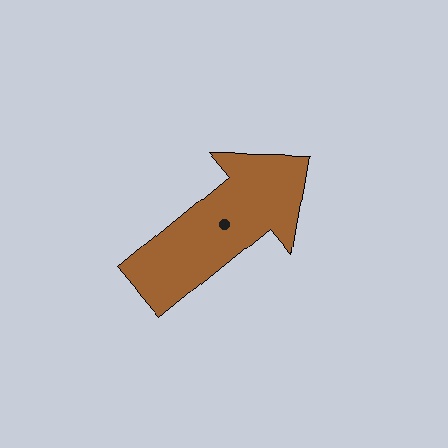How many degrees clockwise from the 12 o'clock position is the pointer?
Approximately 51 degrees.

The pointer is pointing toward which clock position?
Roughly 2 o'clock.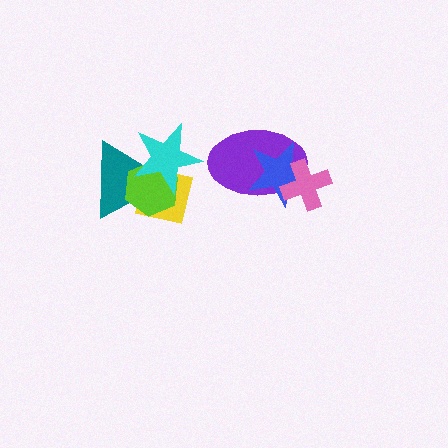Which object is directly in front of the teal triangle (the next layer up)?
The lime hexagon is directly in front of the teal triangle.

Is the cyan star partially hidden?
No, no other shape covers it.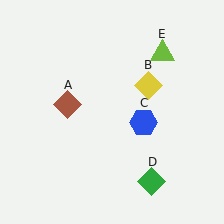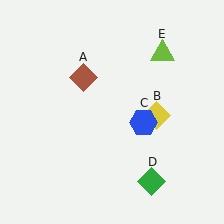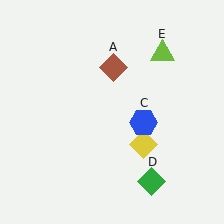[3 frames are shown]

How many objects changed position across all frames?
2 objects changed position: brown diamond (object A), yellow diamond (object B).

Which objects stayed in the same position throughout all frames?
Blue hexagon (object C) and green diamond (object D) and lime triangle (object E) remained stationary.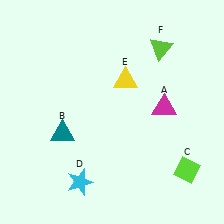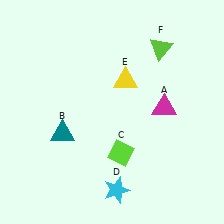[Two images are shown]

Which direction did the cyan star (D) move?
The cyan star (D) moved right.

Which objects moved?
The objects that moved are: the lime diamond (C), the cyan star (D).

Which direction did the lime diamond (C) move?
The lime diamond (C) moved left.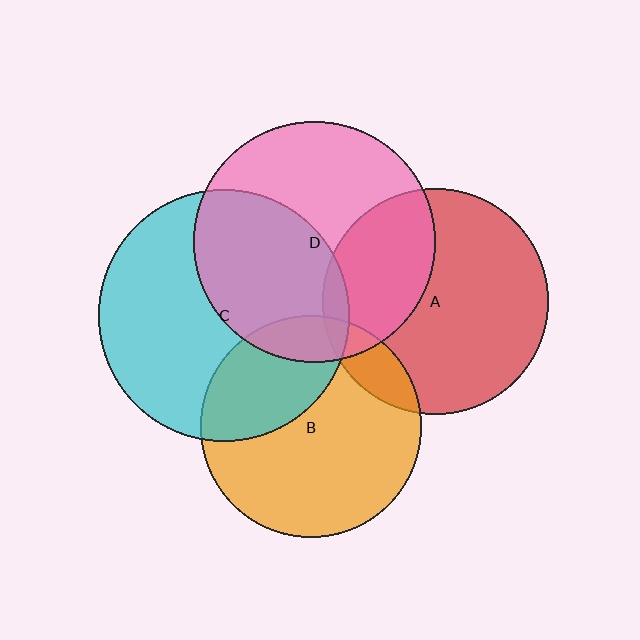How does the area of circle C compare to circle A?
Approximately 1.2 times.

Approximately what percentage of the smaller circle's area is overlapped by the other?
Approximately 10%.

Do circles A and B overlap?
Yes.